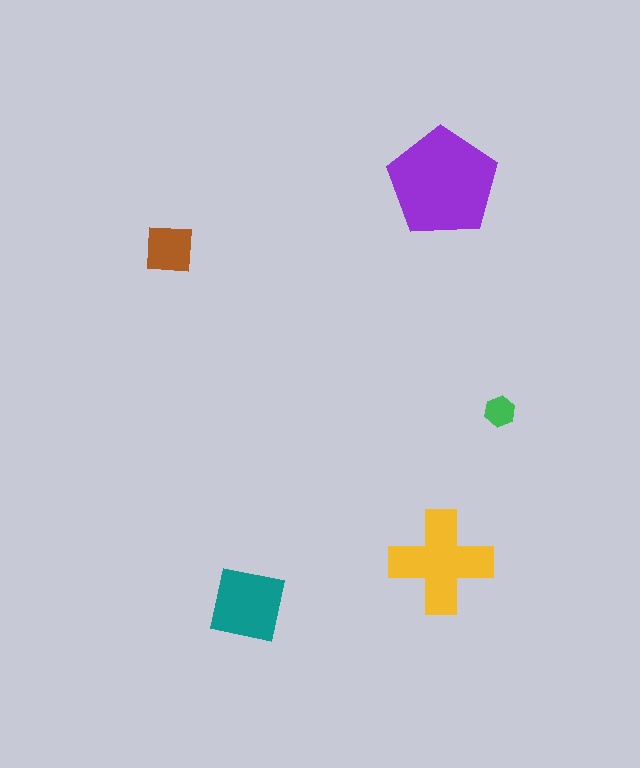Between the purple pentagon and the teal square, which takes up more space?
The purple pentagon.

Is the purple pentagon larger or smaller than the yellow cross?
Larger.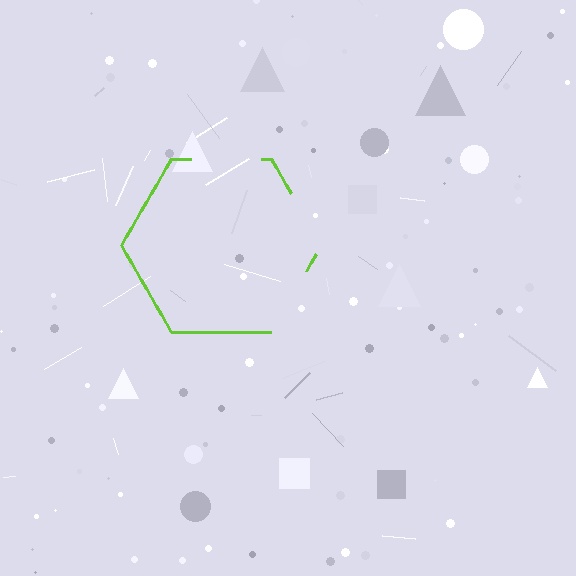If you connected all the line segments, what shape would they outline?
They would outline a hexagon.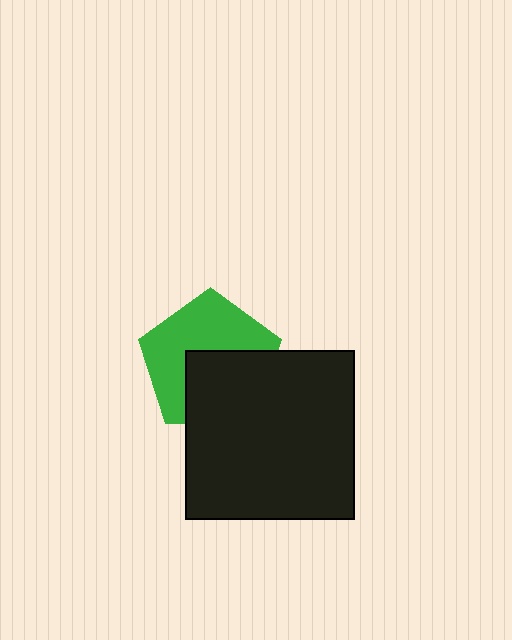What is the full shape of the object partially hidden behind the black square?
The partially hidden object is a green pentagon.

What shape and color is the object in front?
The object in front is a black square.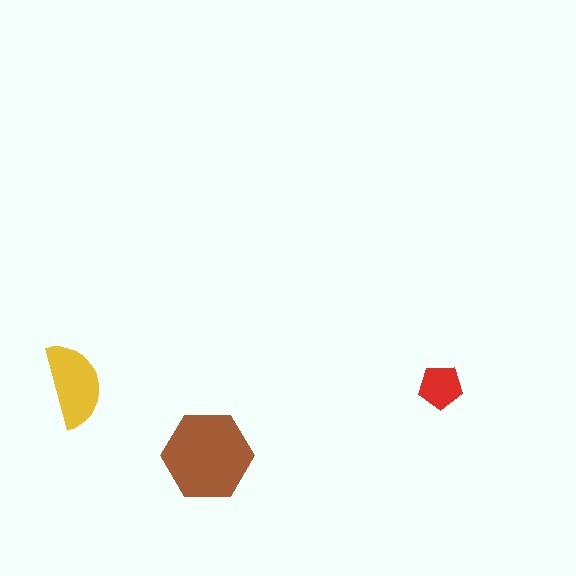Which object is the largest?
The brown hexagon.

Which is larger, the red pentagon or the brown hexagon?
The brown hexagon.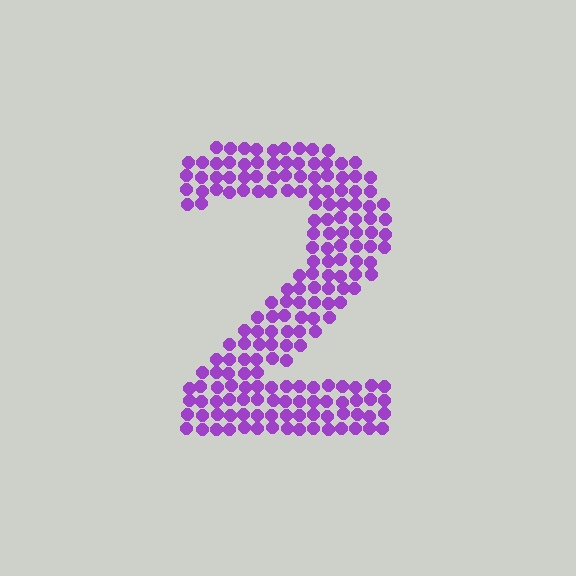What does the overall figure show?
The overall figure shows the digit 2.